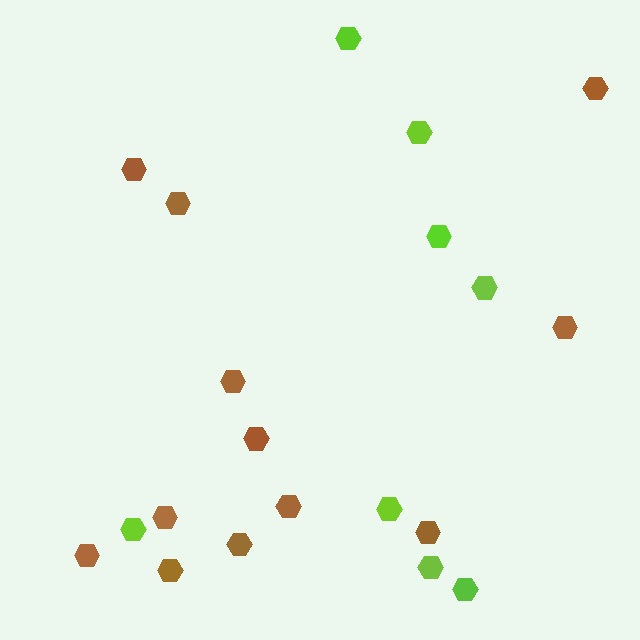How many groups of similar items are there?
There are 2 groups: one group of brown hexagons (12) and one group of lime hexagons (8).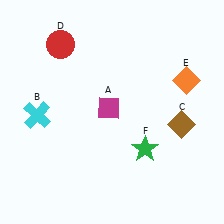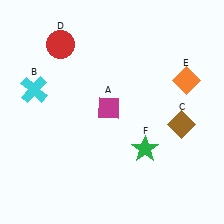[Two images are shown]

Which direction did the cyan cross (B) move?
The cyan cross (B) moved up.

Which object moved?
The cyan cross (B) moved up.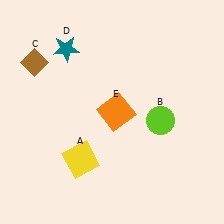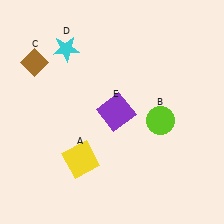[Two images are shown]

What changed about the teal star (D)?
In Image 1, D is teal. In Image 2, it changed to cyan.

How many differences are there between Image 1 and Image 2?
There are 2 differences between the two images.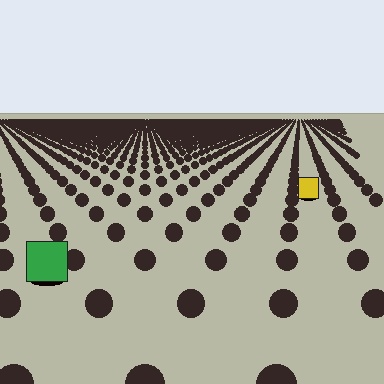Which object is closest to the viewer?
The green square is closest. The texture marks near it are larger and more spread out.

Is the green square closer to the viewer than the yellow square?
Yes. The green square is closer — you can tell from the texture gradient: the ground texture is coarser near it.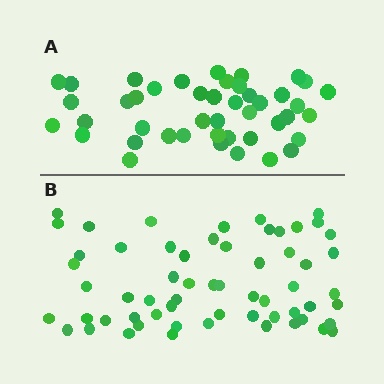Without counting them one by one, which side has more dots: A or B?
Region B (the bottom region) has more dots.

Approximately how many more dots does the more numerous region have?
Region B has approximately 15 more dots than region A.